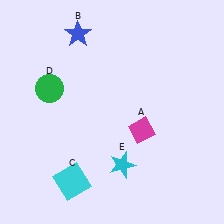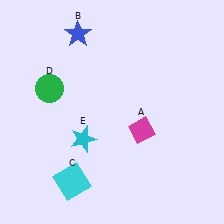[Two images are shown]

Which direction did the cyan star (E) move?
The cyan star (E) moved left.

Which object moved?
The cyan star (E) moved left.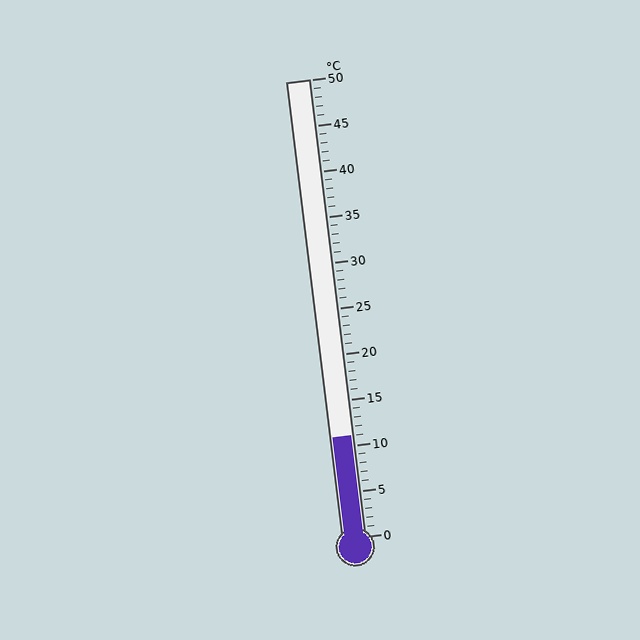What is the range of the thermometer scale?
The thermometer scale ranges from 0°C to 50°C.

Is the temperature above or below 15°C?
The temperature is below 15°C.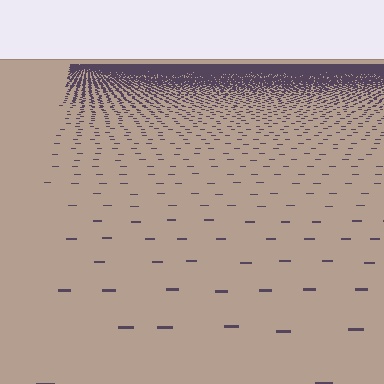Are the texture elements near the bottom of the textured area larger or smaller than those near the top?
Larger. Near the bottom, elements are closer to the viewer and appear at a bigger on-screen size.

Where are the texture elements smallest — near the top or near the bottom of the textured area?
Near the top.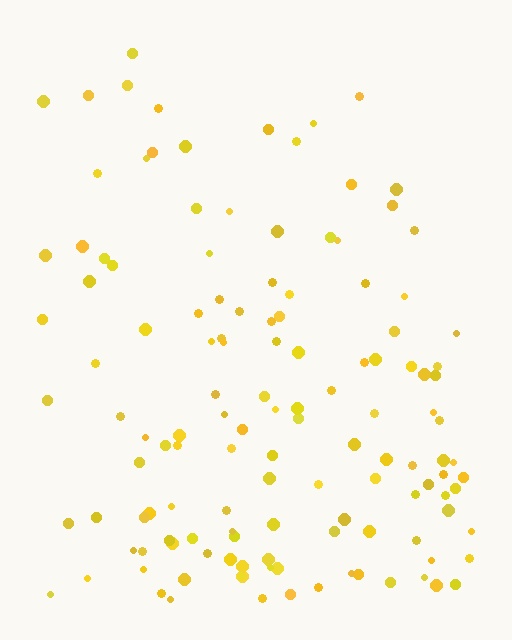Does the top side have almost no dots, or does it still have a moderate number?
Still a moderate number, just noticeably fewer than the bottom.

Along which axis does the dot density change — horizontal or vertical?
Vertical.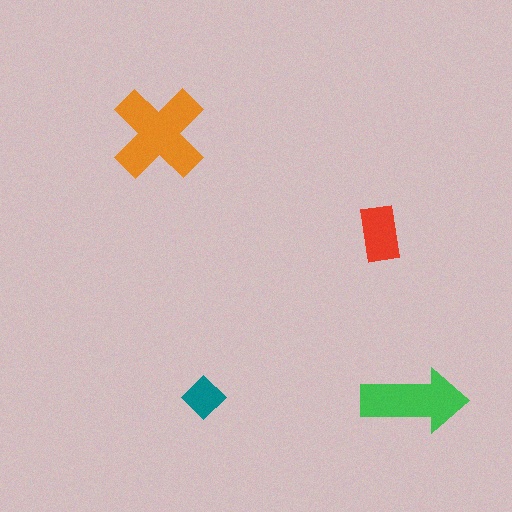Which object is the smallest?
The teal diamond.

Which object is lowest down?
The green arrow is bottommost.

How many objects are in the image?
There are 4 objects in the image.